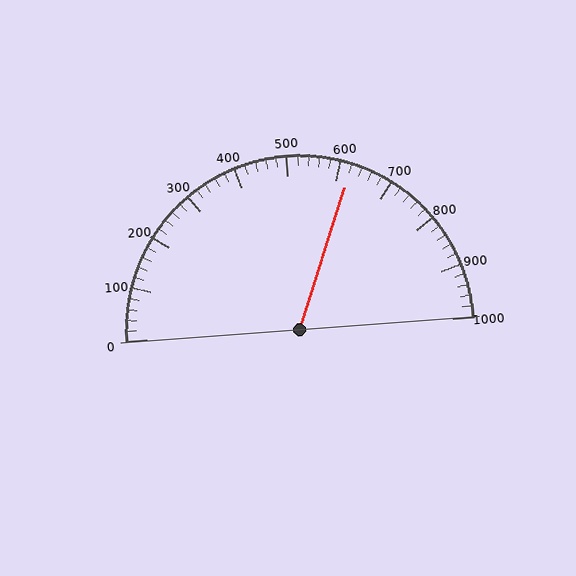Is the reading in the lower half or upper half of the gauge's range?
The reading is in the upper half of the range (0 to 1000).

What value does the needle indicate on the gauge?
The needle indicates approximately 620.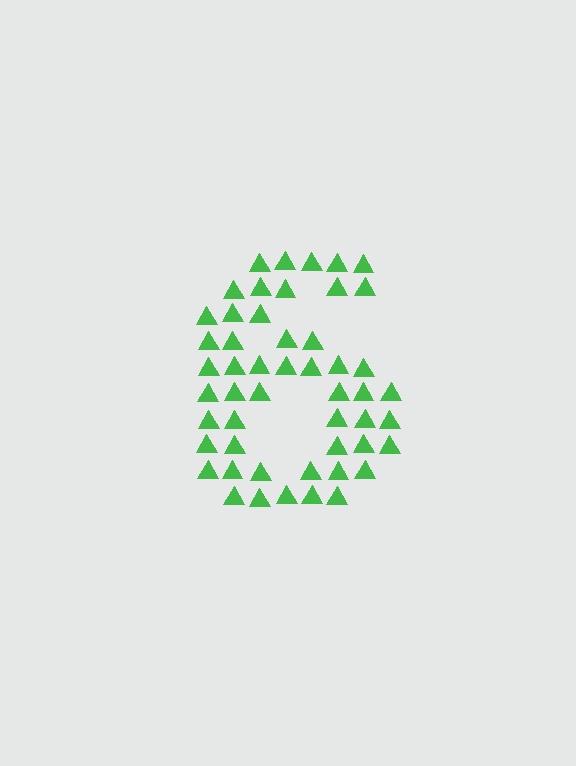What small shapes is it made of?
It is made of small triangles.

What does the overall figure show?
The overall figure shows the digit 6.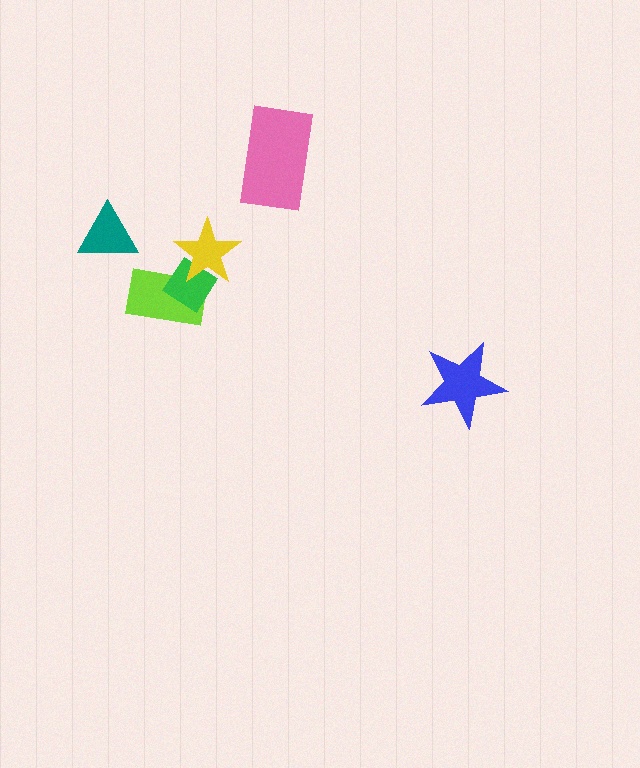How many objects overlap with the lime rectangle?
2 objects overlap with the lime rectangle.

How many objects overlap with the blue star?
0 objects overlap with the blue star.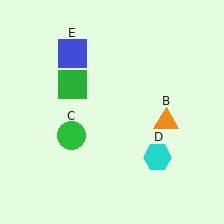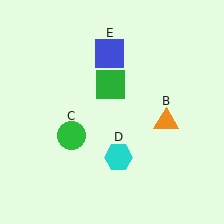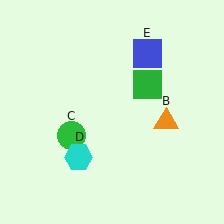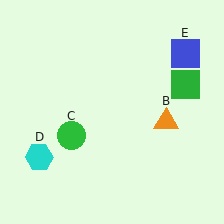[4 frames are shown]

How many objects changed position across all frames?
3 objects changed position: green square (object A), cyan hexagon (object D), blue square (object E).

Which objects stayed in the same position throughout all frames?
Orange triangle (object B) and green circle (object C) remained stationary.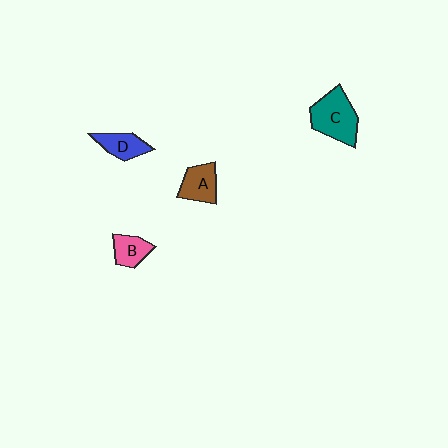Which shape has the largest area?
Shape C (teal).